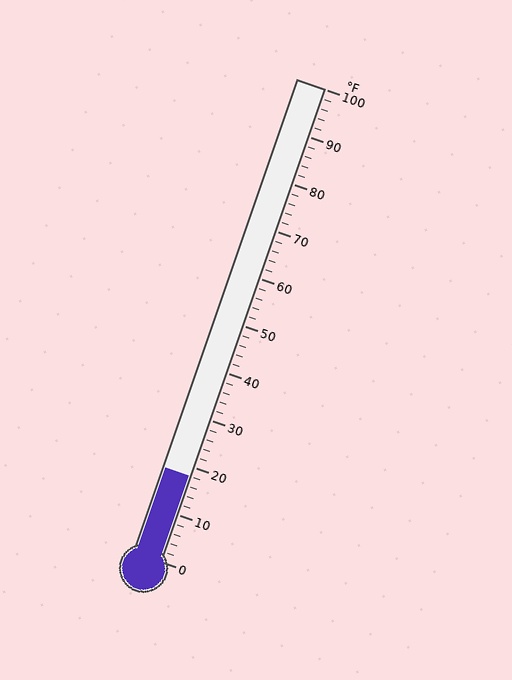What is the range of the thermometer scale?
The thermometer scale ranges from 0°F to 100°F.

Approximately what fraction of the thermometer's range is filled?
The thermometer is filled to approximately 20% of its range.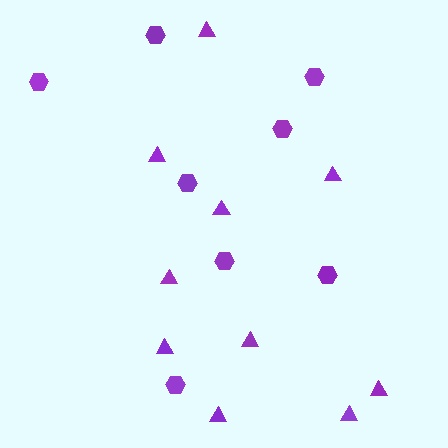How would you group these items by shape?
There are 2 groups: one group of triangles (10) and one group of hexagons (8).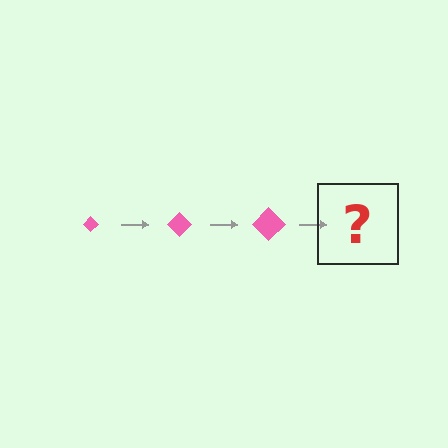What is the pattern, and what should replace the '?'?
The pattern is that the diamond gets progressively larger each step. The '?' should be a pink diamond, larger than the previous one.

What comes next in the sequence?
The next element should be a pink diamond, larger than the previous one.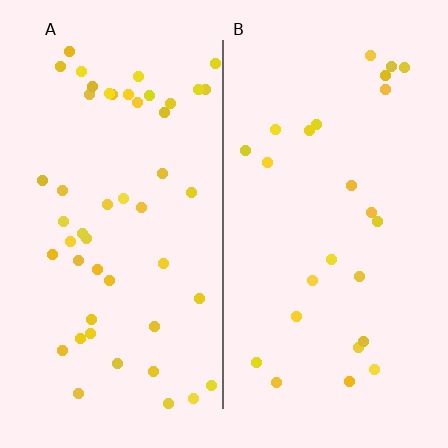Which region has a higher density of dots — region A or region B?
A (the left).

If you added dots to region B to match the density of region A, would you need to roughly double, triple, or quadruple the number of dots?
Approximately double.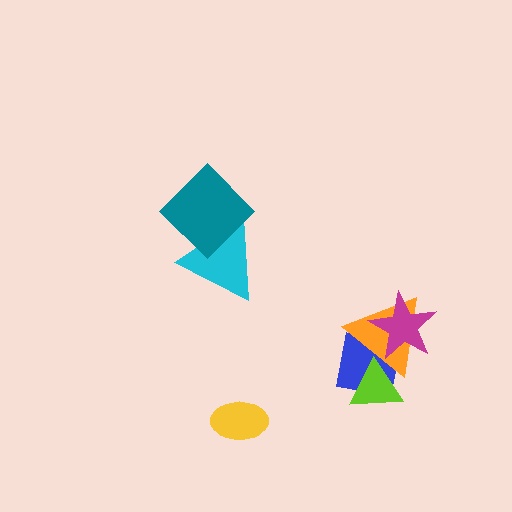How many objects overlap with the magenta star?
2 objects overlap with the magenta star.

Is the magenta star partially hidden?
No, no other shape covers it.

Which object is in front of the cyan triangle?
The teal diamond is in front of the cyan triangle.